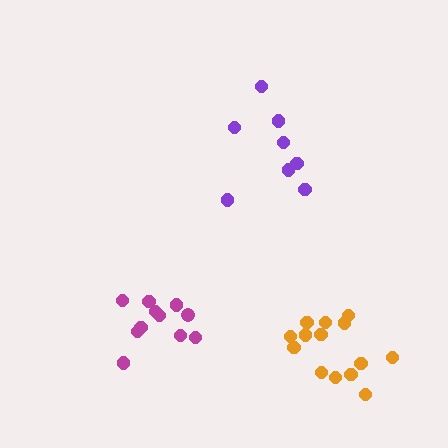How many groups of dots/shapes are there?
There are 3 groups.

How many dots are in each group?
Group 1: 11 dots, Group 2: 8 dots, Group 3: 14 dots (33 total).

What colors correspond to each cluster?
The clusters are colored: magenta, purple, orange.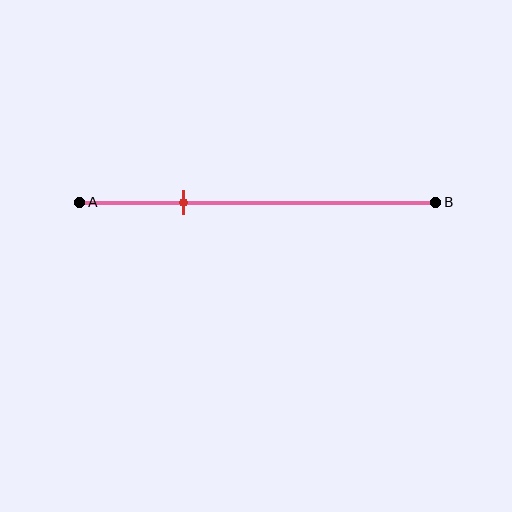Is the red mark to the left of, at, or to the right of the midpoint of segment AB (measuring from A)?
The red mark is to the left of the midpoint of segment AB.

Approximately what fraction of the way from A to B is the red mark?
The red mark is approximately 30% of the way from A to B.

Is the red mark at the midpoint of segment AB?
No, the mark is at about 30% from A, not at the 50% midpoint.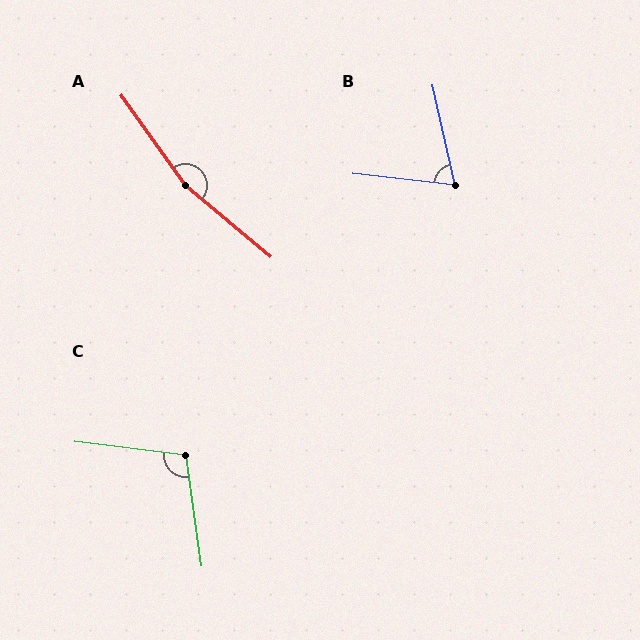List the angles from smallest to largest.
B (71°), C (105°), A (166°).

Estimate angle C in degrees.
Approximately 105 degrees.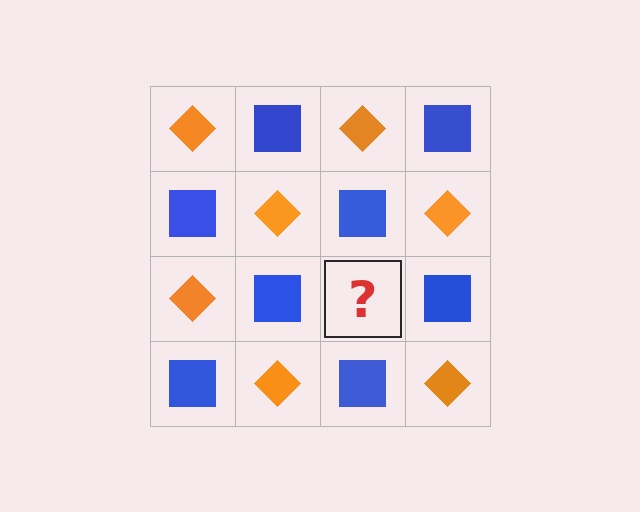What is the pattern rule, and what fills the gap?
The rule is that it alternates orange diamond and blue square in a checkerboard pattern. The gap should be filled with an orange diamond.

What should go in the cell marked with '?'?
The missing cell should contain an orange diamond.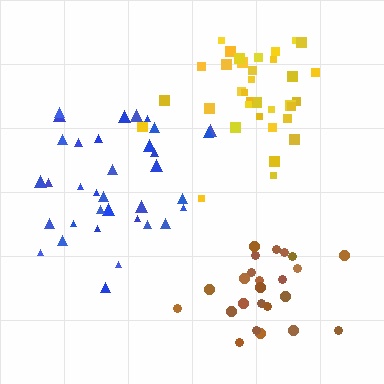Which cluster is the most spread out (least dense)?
Blue.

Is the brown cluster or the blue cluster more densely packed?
Brown.